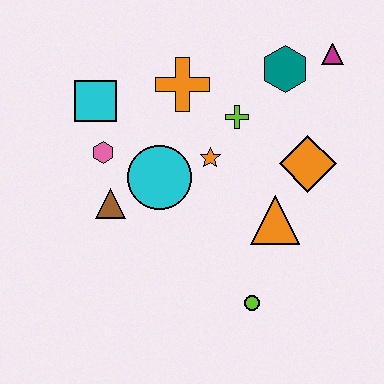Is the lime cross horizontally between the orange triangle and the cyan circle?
Yes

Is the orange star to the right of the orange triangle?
No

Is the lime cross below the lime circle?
No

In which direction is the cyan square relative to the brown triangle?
The cyan square is above the brown triangle.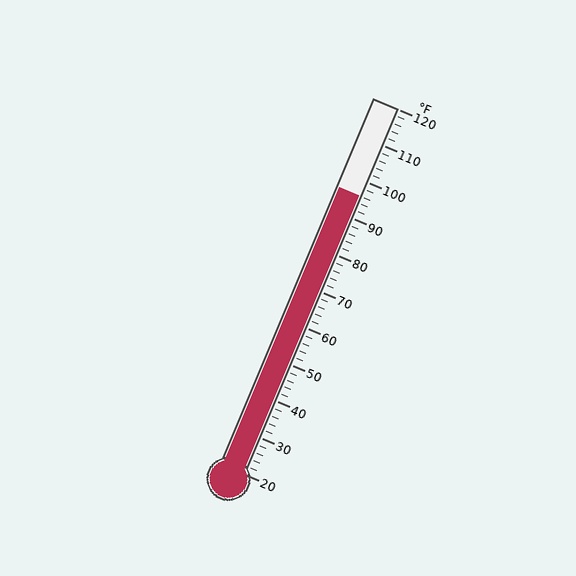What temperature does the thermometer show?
The thermometer shows approximately 96°F.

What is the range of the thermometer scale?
The thermometer scale ranges from 20°F to 120°F.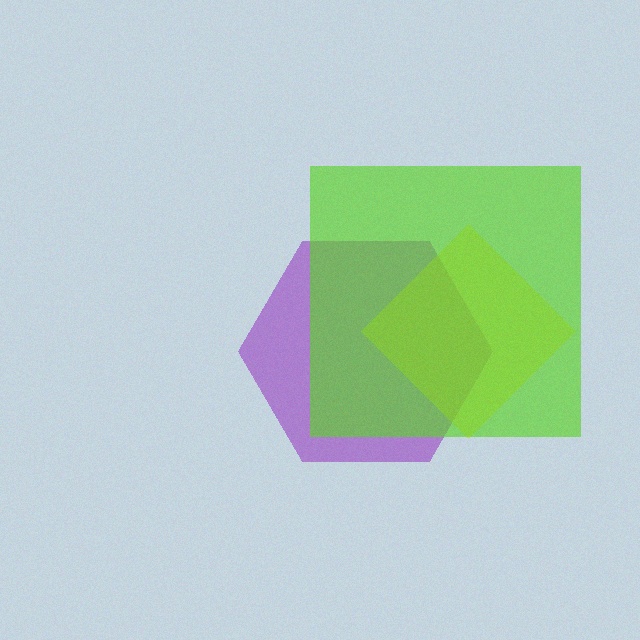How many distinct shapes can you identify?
There are 3 distinct shapes: a purple hexagon, a yellow diamond, a lime square.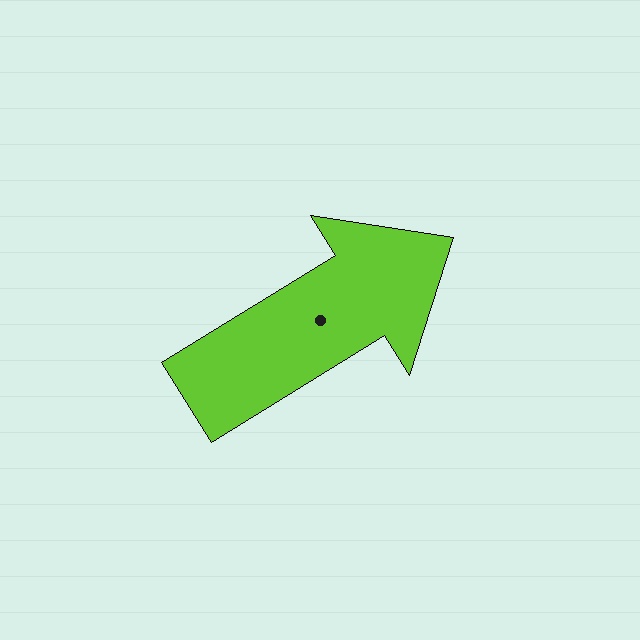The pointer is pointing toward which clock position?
Roughly 2 o'clock.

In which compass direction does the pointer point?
Northeast.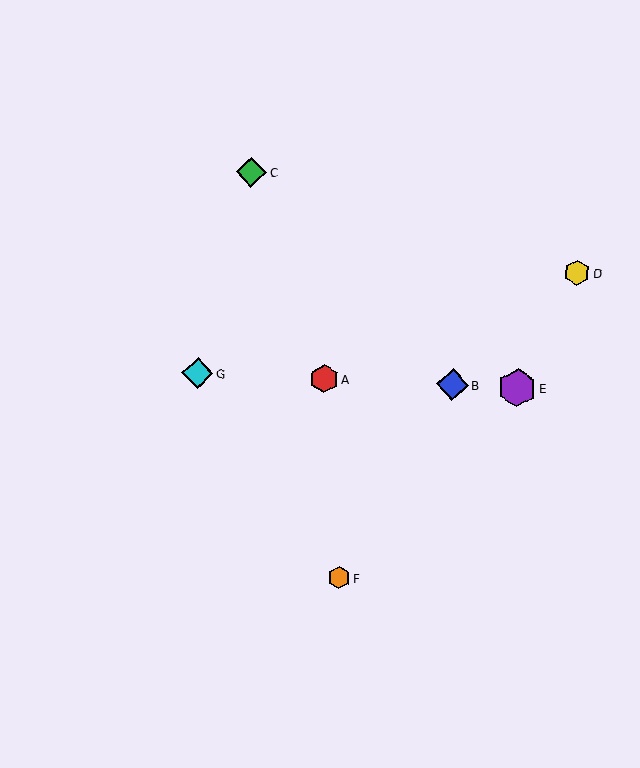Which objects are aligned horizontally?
Objects A, B, E, G are aligned horizontally.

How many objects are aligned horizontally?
4 objects (A, B, E, G) are aligned horizontally.